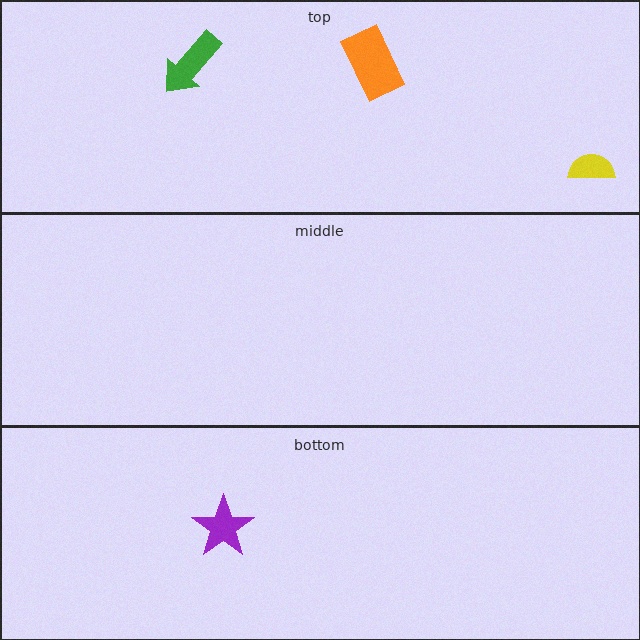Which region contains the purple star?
The bottom region.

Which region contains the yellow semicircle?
The top region.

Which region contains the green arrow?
The top region.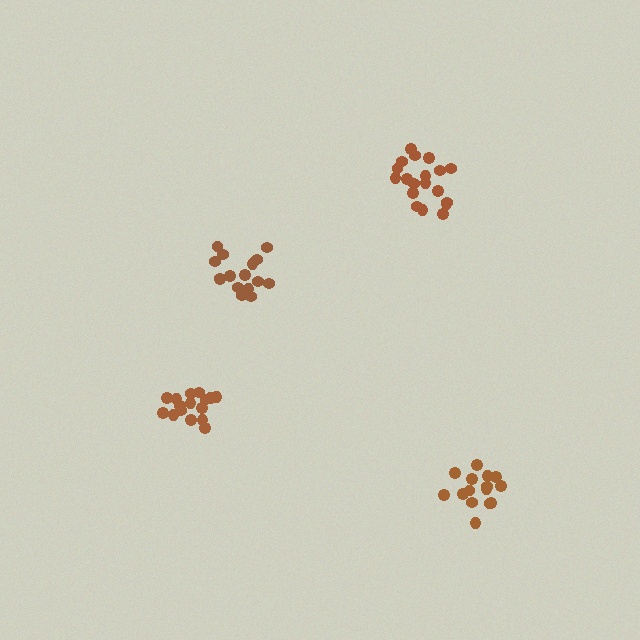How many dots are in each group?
Group 1: 16 dots, Group 2: 16 dots, Group 3: 19 dots, Group 4: 15 dots (66 total).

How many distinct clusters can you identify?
There are 4 distinct clusters.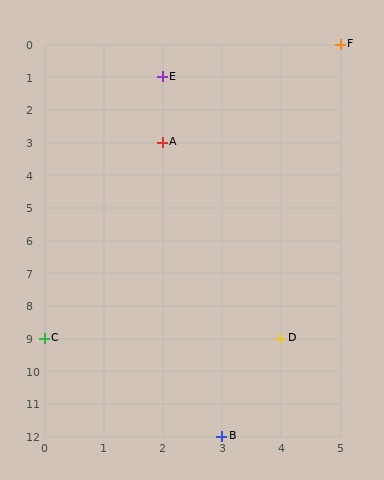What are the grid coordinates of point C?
Point C is at grid coordinates (0, 9).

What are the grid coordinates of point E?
Point E is at grid coordinates (2, 1).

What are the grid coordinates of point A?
Point A is at grid coordinates (2, 3).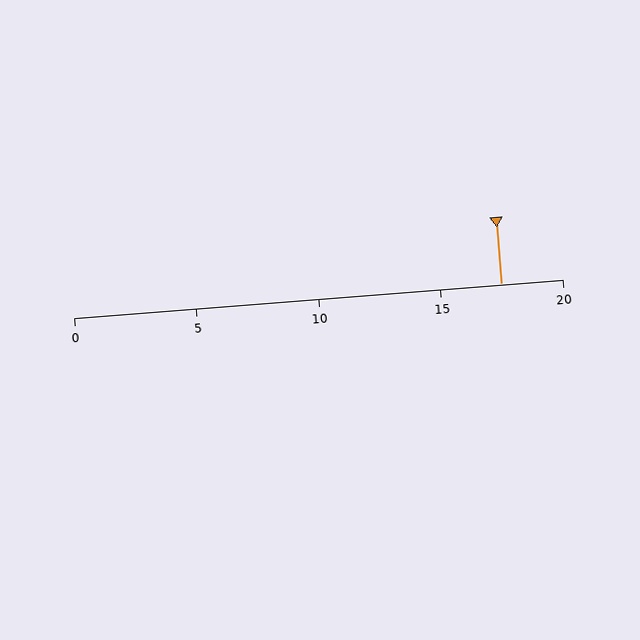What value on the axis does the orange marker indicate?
The marker indicates approximately 17.5.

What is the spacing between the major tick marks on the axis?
The major ticks are spaced 5 apart.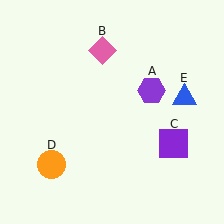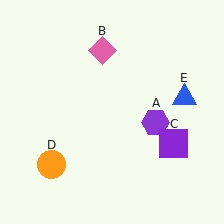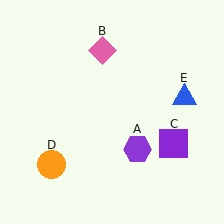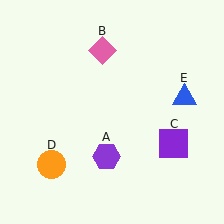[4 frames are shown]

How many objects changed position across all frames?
1 object changed position: purple hexagon (object A).